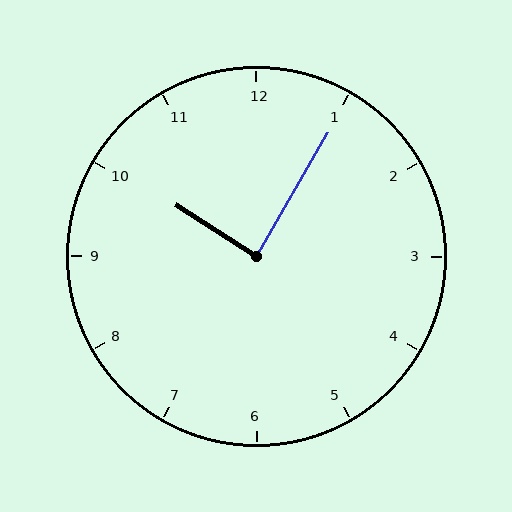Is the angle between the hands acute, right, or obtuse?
It is right.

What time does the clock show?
10:05.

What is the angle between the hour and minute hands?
Approximately 88 degrees.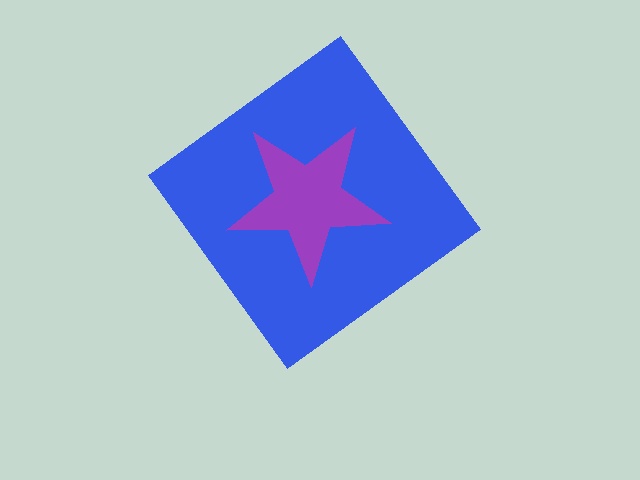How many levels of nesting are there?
2.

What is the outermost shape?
The blue diamond.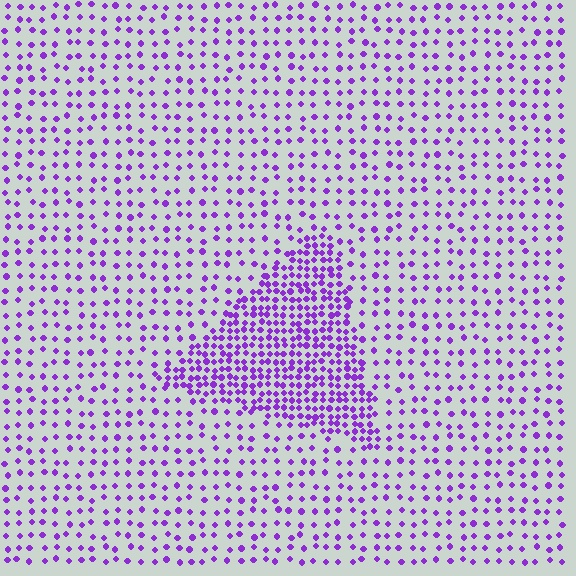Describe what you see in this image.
The image contains small purple elements arranged at two different densities. A triangle-shaped region is visible where the elements are more densely packed than the surrounding area.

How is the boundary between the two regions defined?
The boundary is defined by a change in element density (approximately 2.5x ratio). All elements are the same color, size, and shape.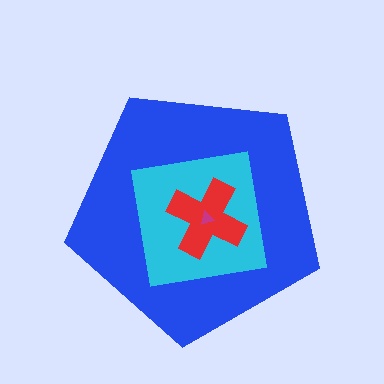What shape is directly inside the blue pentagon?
The cyan square.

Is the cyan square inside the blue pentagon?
Yes.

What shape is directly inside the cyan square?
The red cross.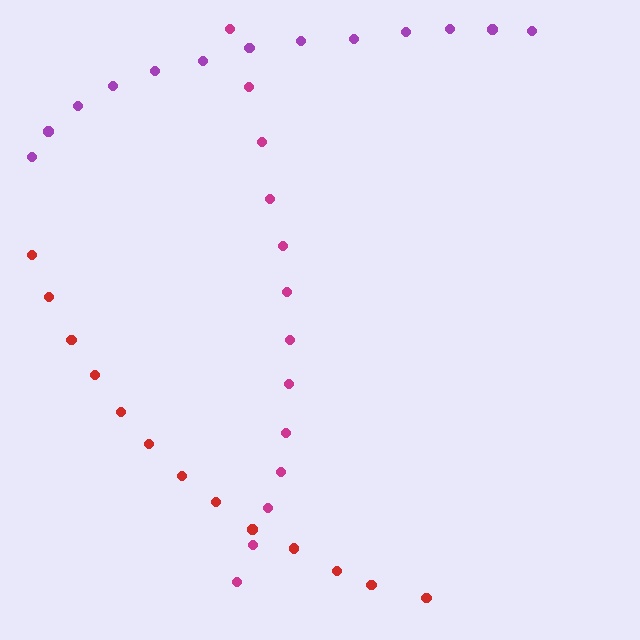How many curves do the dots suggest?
There are 3 distinct paths.